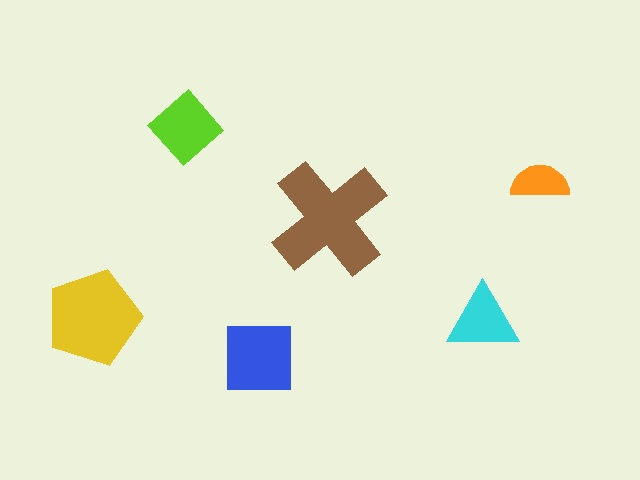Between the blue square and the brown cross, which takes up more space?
The brown cross.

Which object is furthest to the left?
The yellow pentagon is leftmost.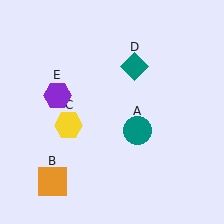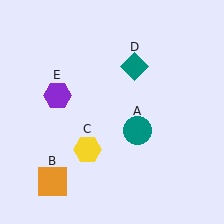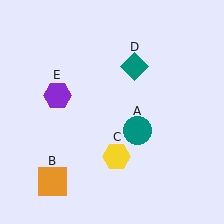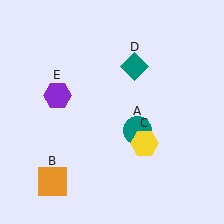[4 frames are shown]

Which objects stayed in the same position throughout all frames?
Teal circle (object A) and orange square (object B) and teal diamond (object D) and purple hexagon (object E) remained stationary.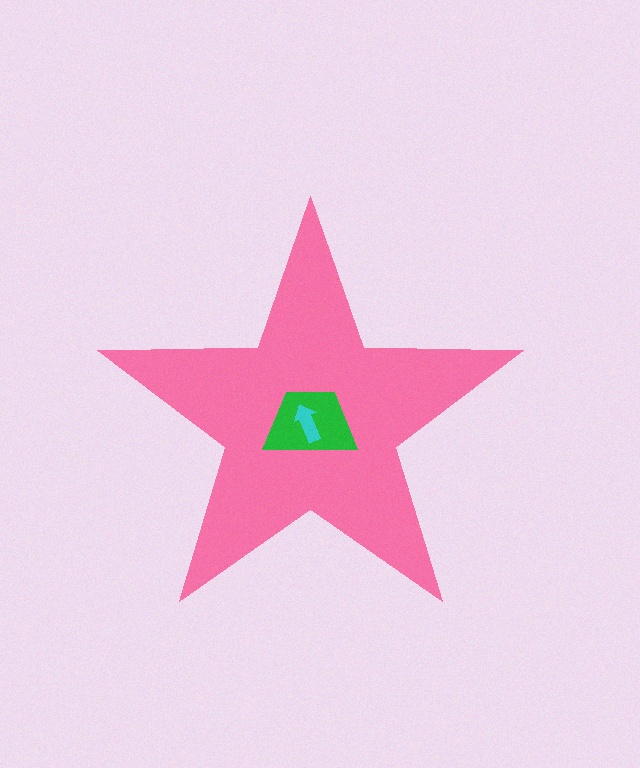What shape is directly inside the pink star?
The green trapezoid.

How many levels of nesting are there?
3.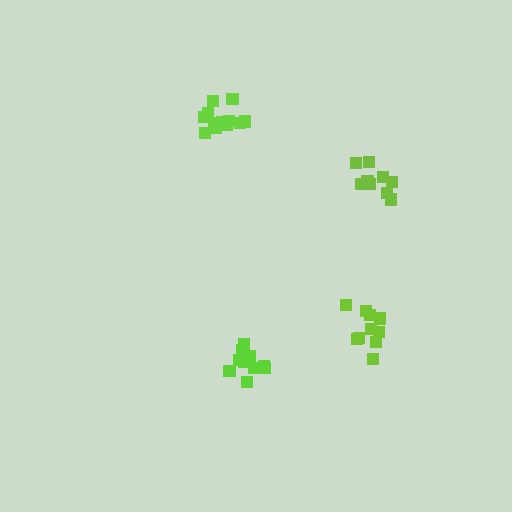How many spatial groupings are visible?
There are 4 spatial groupings.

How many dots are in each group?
Group 1: 11 dots, Group 2: 12 dots, Group 3: 10 dots, Group 4: 12 dots (45 total).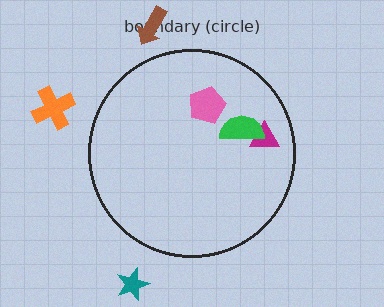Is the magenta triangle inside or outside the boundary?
Inside.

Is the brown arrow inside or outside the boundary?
Outside.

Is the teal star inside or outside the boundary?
Outside.